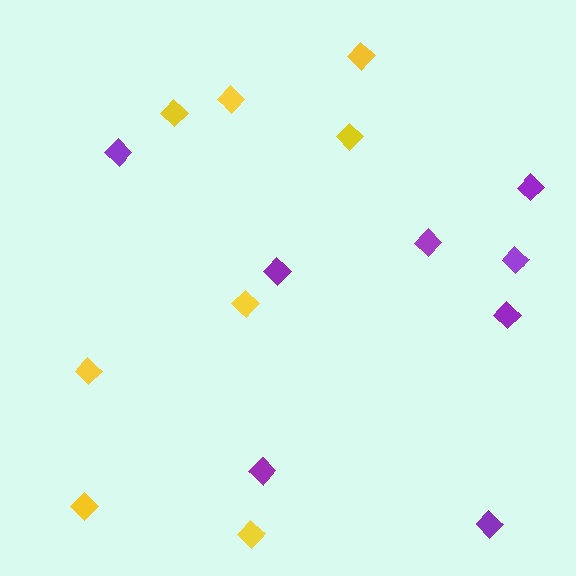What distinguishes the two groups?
There are 2 groups: one group of purple diamonds (8) and one group of yellow diamonds (8).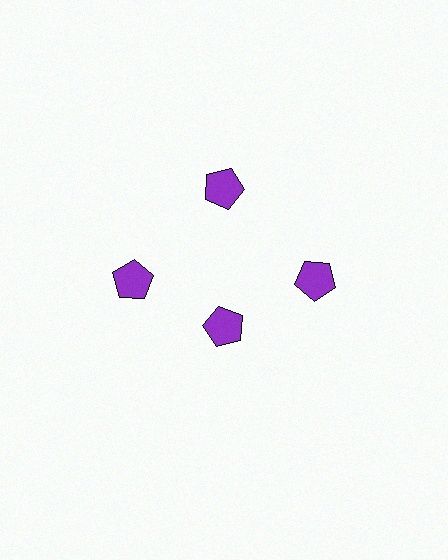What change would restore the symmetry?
The symmetry would be restored by moving it outward, back onto the ring so that all 4 pentagons sit at equal angles and equal distance from the center.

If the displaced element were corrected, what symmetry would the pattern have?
It would have 4-fold rotational symmetry — the pattern would map onto itself every 90 degrees.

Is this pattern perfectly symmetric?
No. The 4 purple pentagons are arranged in a ring, but one element near the 6 o'clock position is pulled inward toward the center, breaking the 4-fold rotational symmetry.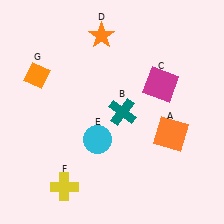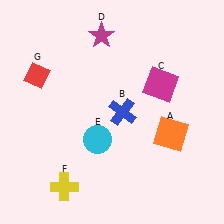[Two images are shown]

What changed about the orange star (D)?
In Image 1, D is orange. In Image 2, it changed to magenta.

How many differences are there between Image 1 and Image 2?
There are 3 differences between the two images.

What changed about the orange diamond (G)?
In Image 1, G is orange. In Image 2, it changed to red.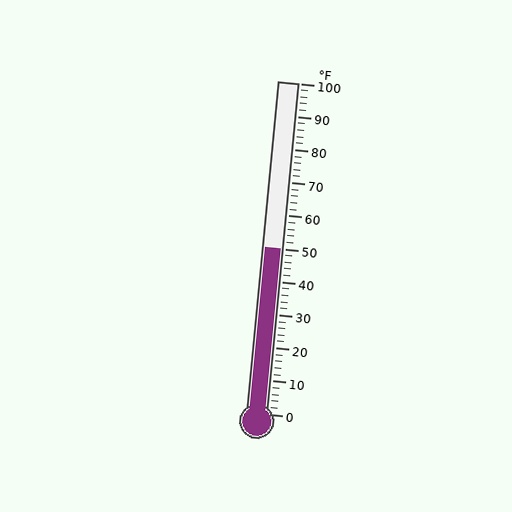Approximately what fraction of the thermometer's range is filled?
The thermometer is filled to approximately 50% of its range.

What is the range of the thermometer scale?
The thermometer scale ranges from 0°F to 100°F.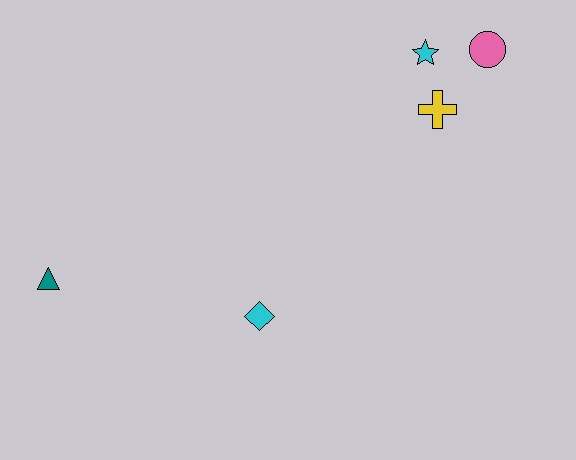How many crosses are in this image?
There is 1 cross.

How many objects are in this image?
There are 5 objects.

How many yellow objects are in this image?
There is 1 yellow object.